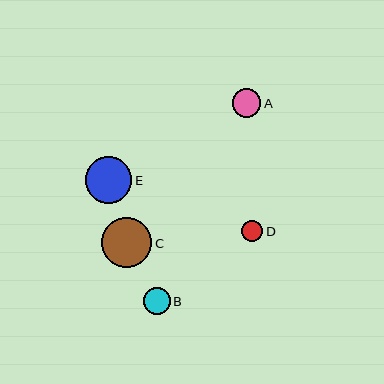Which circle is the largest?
Circle C is the largest with a size of approximately 50 pixels.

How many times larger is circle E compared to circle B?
Circle E is approximately 1.8 times the size of circle B.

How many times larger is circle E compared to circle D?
Circle E is approximately 2.2 times the size of circle D.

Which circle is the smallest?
Circle D is the smallest with a size of approximately 21 pixels.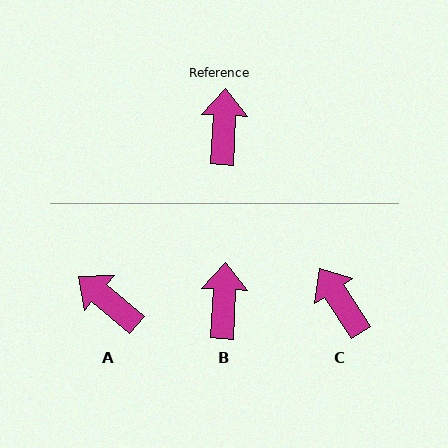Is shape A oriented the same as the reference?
No, it is off by about 53 degrees.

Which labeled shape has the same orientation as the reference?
B.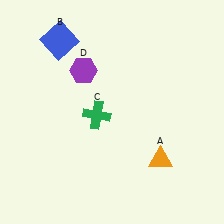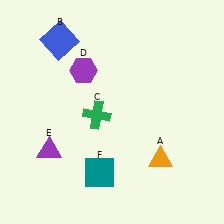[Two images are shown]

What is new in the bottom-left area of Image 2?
A teal square (F) was added in the bottom-left area of Image 2.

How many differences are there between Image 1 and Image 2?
There are 2 differences between the two images.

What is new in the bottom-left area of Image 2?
A purple triangle (E) was added in the bottom-left area of Image 2.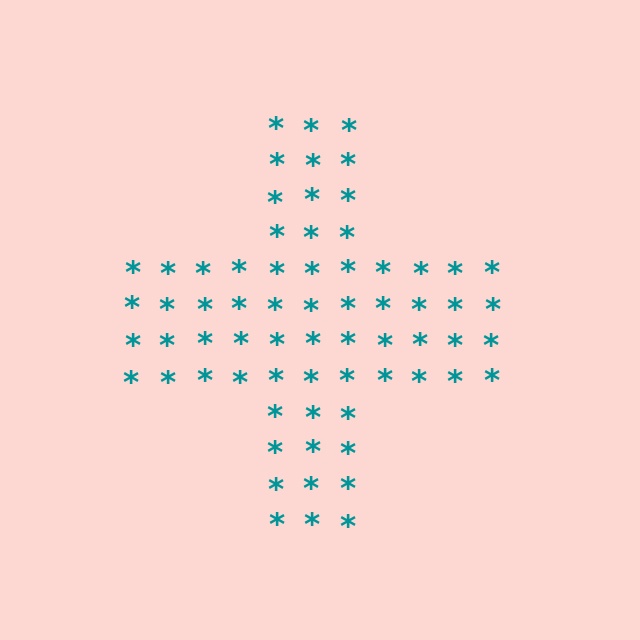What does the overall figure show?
The overall figure shows a cross.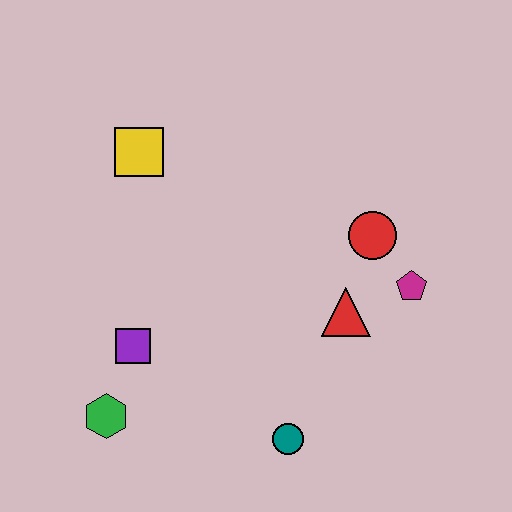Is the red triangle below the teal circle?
No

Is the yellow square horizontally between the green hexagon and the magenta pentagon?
Yes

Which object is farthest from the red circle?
The green hexagon is farthest from the red circle.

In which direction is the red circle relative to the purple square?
The red circle is to the right of the purple square.